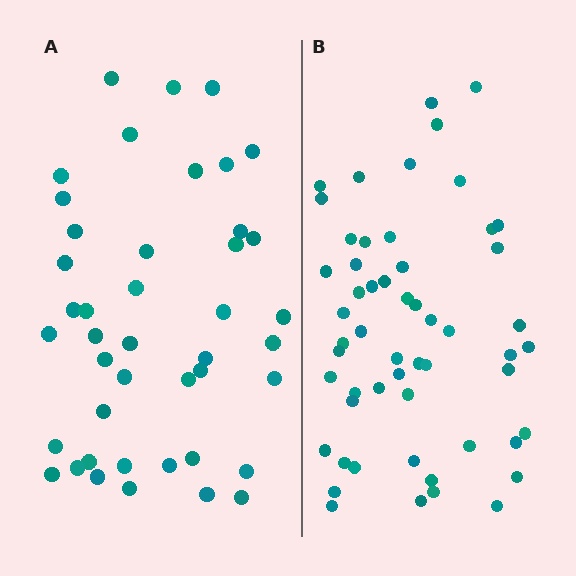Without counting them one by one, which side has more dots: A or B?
Region B (the right region) has more dots.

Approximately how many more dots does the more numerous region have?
Region B has roughly 12 or so more dots than region A.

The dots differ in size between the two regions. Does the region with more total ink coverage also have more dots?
No. Region A has more total ink coverage because its dots are larger, but region B actually contains more individual dots. Total area can be misleading — the number of items is what matters here.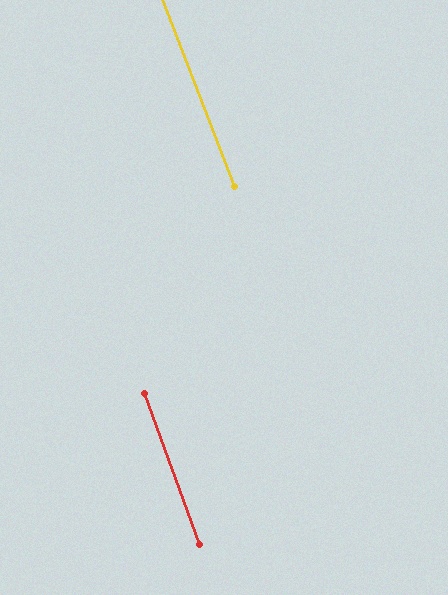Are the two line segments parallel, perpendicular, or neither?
Parallel — their directions differ by only 1.1°.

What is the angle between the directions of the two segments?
Approximately 1 degree.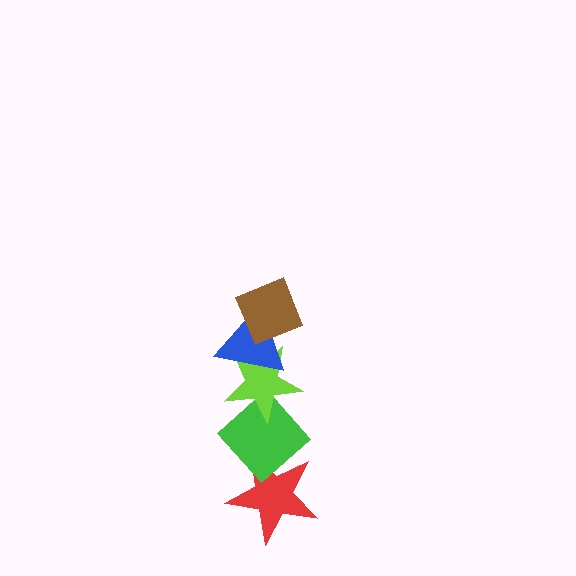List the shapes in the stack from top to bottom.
From top to bottom: the brown diamond, the blue triangle, the lime star, the green diamond, the red star.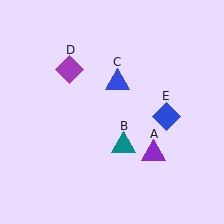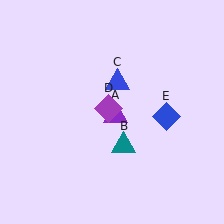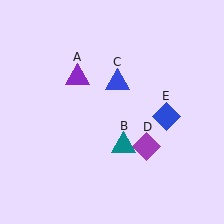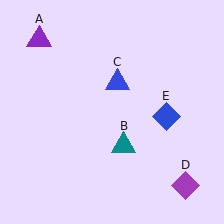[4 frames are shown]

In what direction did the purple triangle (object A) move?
The purple triangle (object A) moved up and to the left.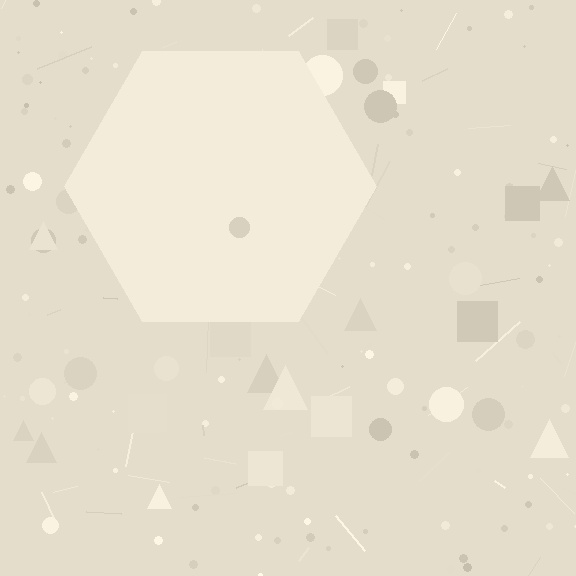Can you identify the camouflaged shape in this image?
The camouflaged shape is a hexagon.